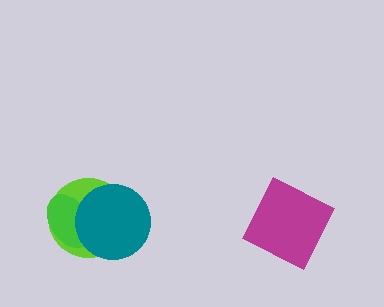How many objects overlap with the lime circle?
2 objects overlap with the lime circle.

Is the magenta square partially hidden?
No, no other shape covers it.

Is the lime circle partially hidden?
Yes, it is partially covered by another shape.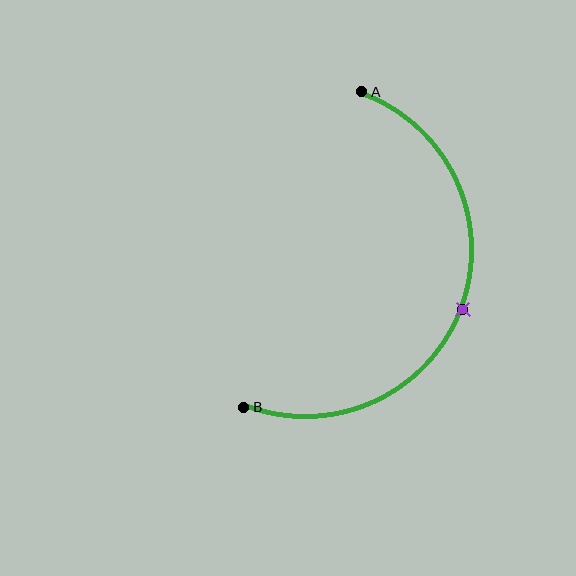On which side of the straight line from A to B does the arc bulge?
The arc bulges to the right of the straight line connecting A and B.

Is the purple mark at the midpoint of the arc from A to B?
Yes. The purple mark lies on the arc at equal arc-length from both A and B — it is the arc midpoint.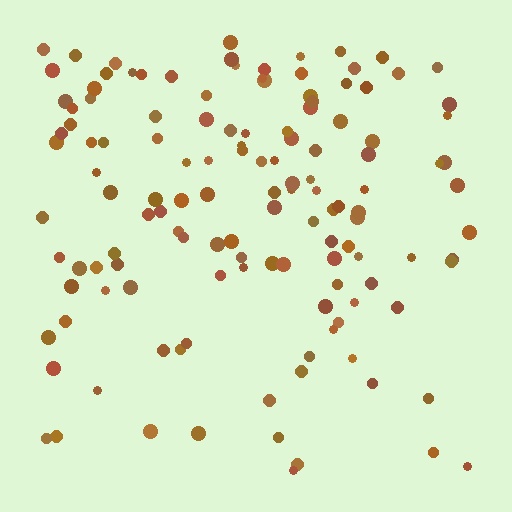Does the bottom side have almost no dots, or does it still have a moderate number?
Still a moderate number, just noticeably fewer than the top.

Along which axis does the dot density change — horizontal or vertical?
Vertical.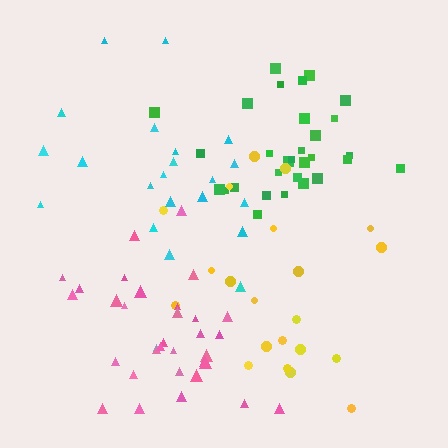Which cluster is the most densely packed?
Pink.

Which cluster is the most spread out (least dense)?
Cyan.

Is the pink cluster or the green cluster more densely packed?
Pink.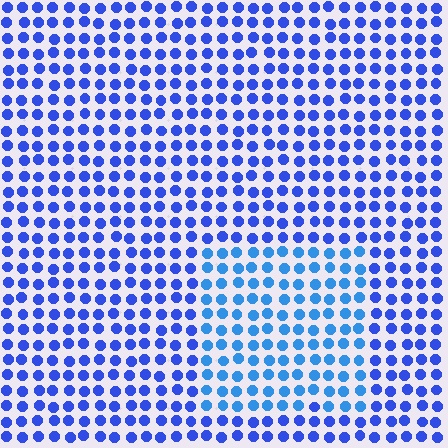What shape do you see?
I see a rectangle.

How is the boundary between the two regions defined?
The boundary is defined purely by a slight shift in hue (about 23 degrees). Spacing, size, and orientation are identical on both sides.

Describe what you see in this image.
The image is filled with small blue elements in a uniform arrangement. A rectangle-shaped region is visible where the elements are tinted to a slightly different hue, forming a subtle color boundary.